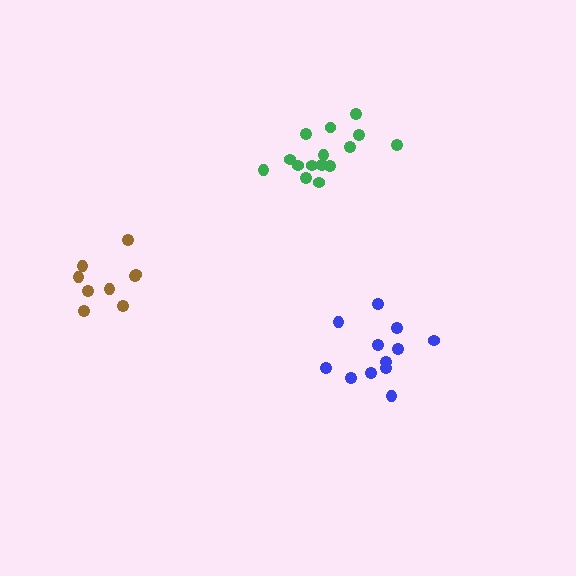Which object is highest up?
The green cluster is topmost.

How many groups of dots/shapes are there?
There are 3 groups.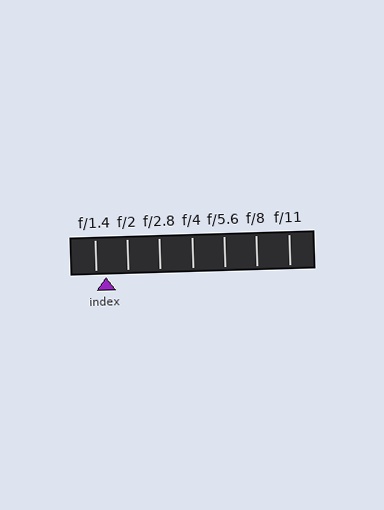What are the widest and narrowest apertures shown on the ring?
The widest aperture shown is f/1.4 and the narrowest is f/11.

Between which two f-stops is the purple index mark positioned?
The index mark is between f/1.4 and f/2.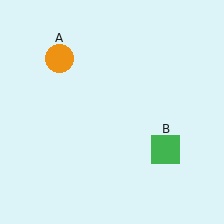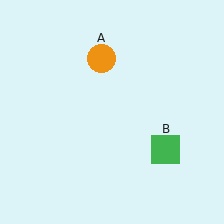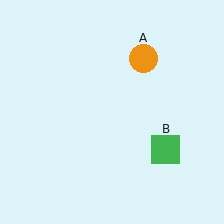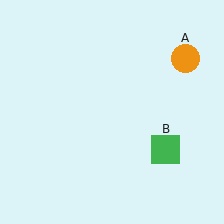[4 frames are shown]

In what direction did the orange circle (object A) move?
The orange circle (object A) moved right.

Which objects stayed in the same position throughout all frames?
Green square (object B) remained stationary.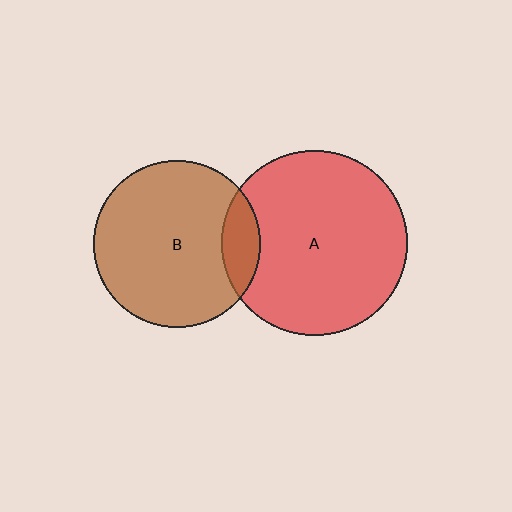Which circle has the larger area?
Circle A (red).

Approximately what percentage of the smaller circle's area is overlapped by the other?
Approximately 15%.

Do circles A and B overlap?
Yes.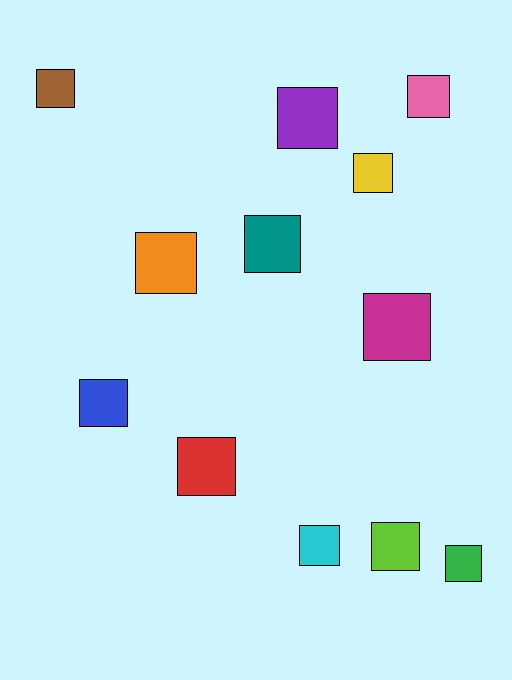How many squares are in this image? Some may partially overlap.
There are 12 squares.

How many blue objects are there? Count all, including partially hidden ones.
There is 1 blue object.